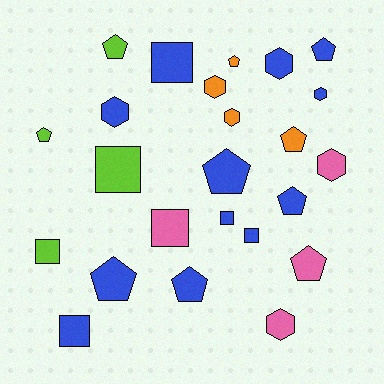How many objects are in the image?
There are 24 objects.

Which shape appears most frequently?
Pentagon, with 10 objects.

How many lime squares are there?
There are 2 lime squares.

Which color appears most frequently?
Blue, with 12 objects.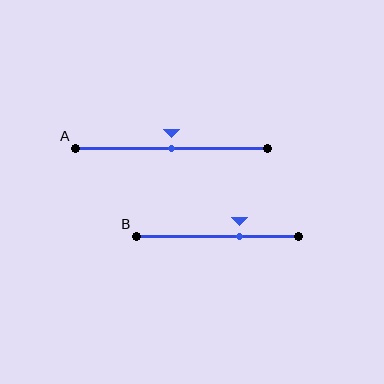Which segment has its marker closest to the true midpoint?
Segment A has its marker closest to the true midpoint.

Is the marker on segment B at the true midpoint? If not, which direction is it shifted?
No, the marker on segment B is shifted to the right by about 14% of the segment length.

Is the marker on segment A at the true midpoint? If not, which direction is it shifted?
Yes, the marker on segment A is at the true midpoint.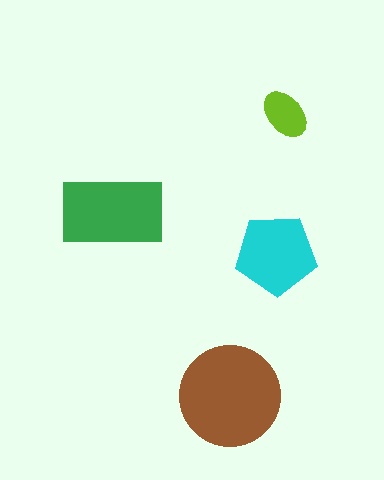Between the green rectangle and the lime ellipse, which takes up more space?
The green rectangle.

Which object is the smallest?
The lime ellipse.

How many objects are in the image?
There are 4 objects in the image.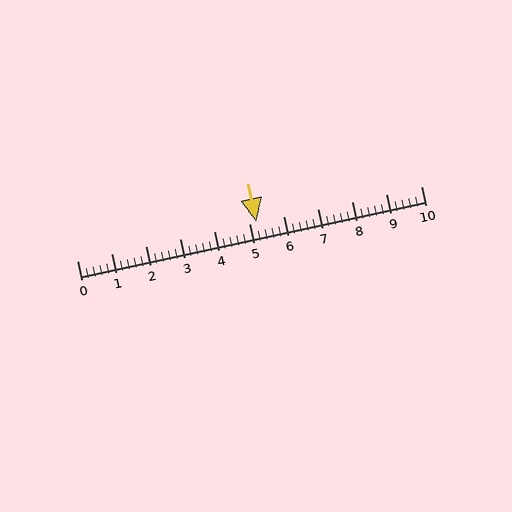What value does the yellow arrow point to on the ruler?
The yellow arrow points to approximately 5.2.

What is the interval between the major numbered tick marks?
The major tick marks are spaced 1 units apart.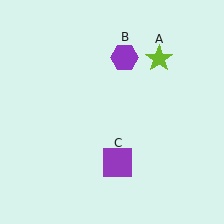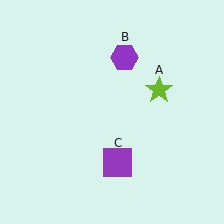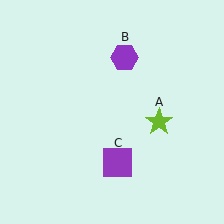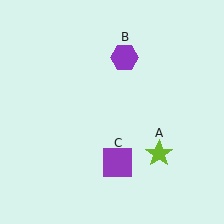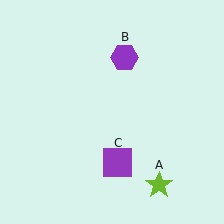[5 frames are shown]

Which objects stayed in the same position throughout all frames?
Purple hexagon (object B) and purple square (object C) remained stationary.